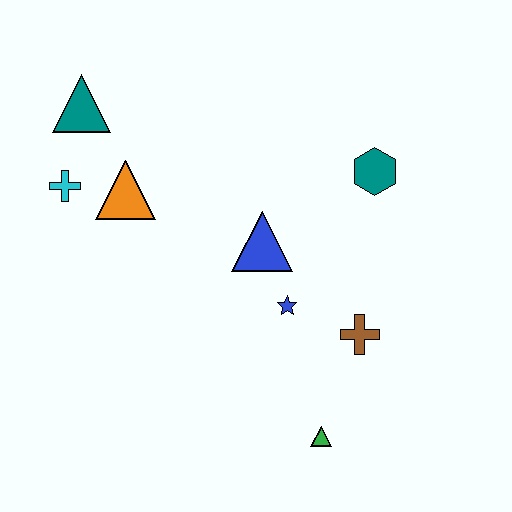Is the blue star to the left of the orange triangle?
No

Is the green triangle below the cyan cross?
Yes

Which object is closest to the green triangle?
The brown cross is closest to the green triangle.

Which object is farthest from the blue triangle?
The teal triangle is farthest from the blue triangle.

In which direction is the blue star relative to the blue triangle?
The blue star is below the blue triangle.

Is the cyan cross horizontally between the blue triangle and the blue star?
No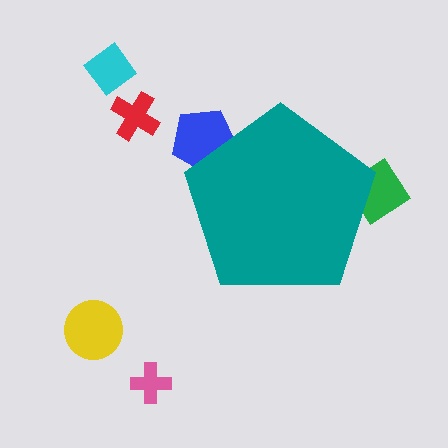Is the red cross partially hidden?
No, the red cross is fully visible.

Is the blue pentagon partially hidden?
Yes, the blue pentagon is partially hidden behind the teal pentagon.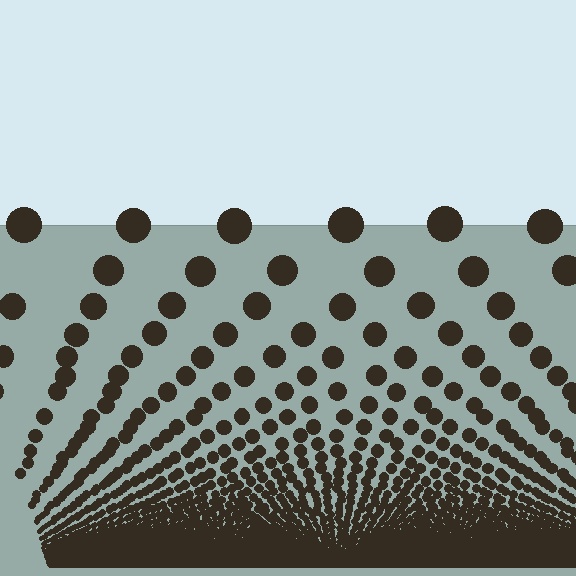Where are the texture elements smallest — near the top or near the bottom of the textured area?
Near the bottom.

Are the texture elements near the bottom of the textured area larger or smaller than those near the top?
Smaller. The gradient is inverted — elements near the bottom are smaller and denser.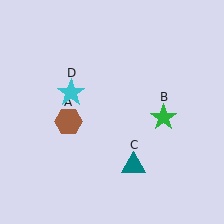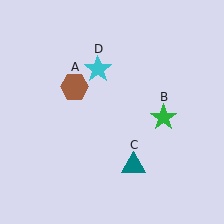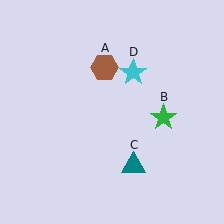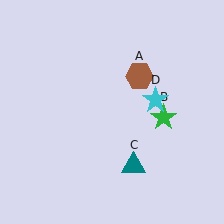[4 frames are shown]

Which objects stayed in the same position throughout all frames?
Green star (object B) and teal triangle (object C) remained stationary.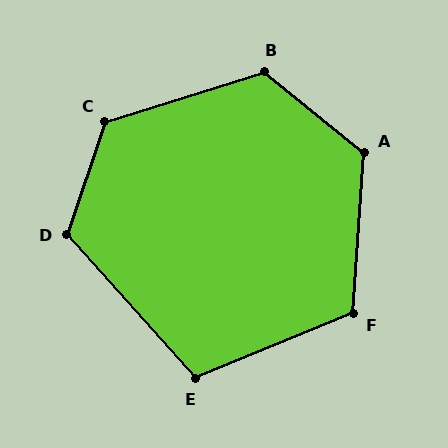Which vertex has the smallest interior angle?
E, at approximately 109 degrees.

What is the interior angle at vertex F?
Approximately 116 degrees (obtuse).